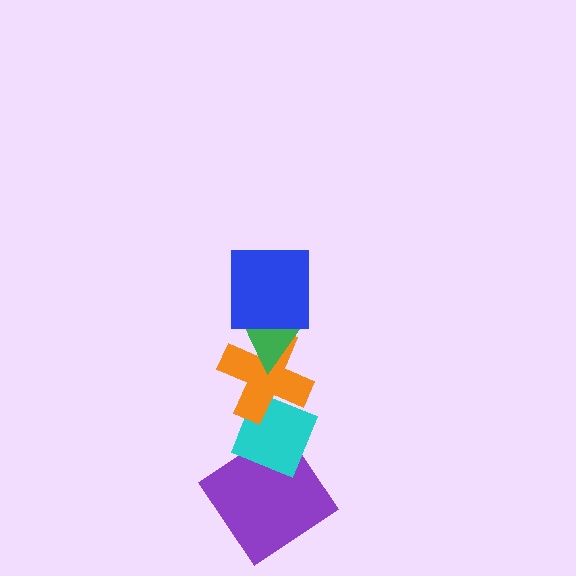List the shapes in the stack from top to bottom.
From top to bottom: the blue square, the green triangle, the orange cross, the cyan diamond, the purple diamond.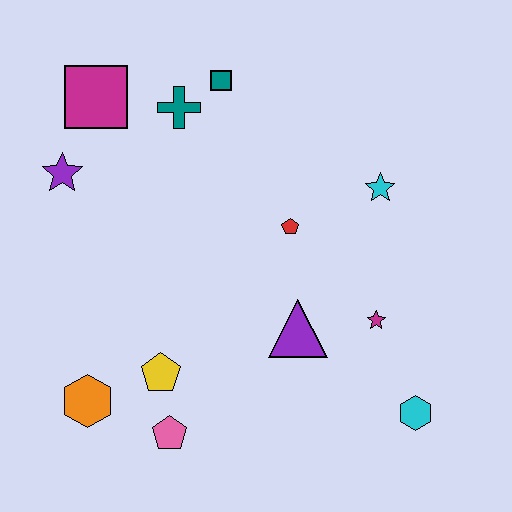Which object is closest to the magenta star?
The purple triangle is closest to the magenta star.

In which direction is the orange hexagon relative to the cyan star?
The orange hexagon is to the left of the cyan star.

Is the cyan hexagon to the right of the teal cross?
Yes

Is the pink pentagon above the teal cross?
No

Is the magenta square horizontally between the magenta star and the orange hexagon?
Yes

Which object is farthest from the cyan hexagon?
The magenta square is farthest from the cyan hexagon.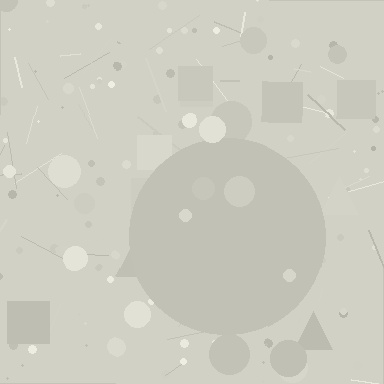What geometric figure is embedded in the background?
A circle is embedded in the background.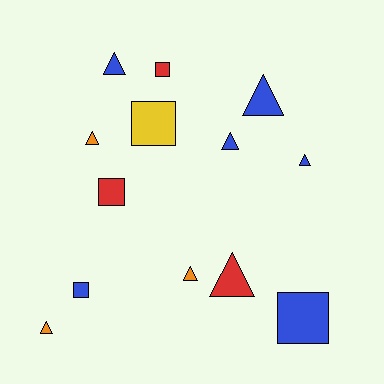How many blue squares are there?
There are 2 blue squares.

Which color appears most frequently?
Blue, with 6 objects.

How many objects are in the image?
There are 13 objects.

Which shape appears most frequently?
Triangle, with 8 objects.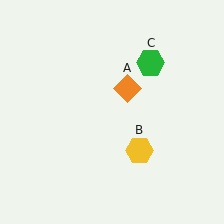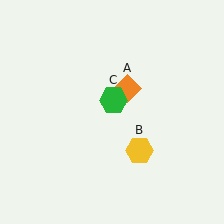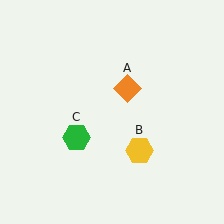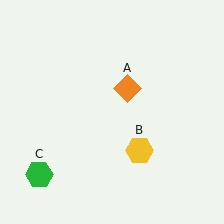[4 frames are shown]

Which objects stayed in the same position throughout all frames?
Orange diamond (object A) and yellow hexagon (object B) remained stationary.